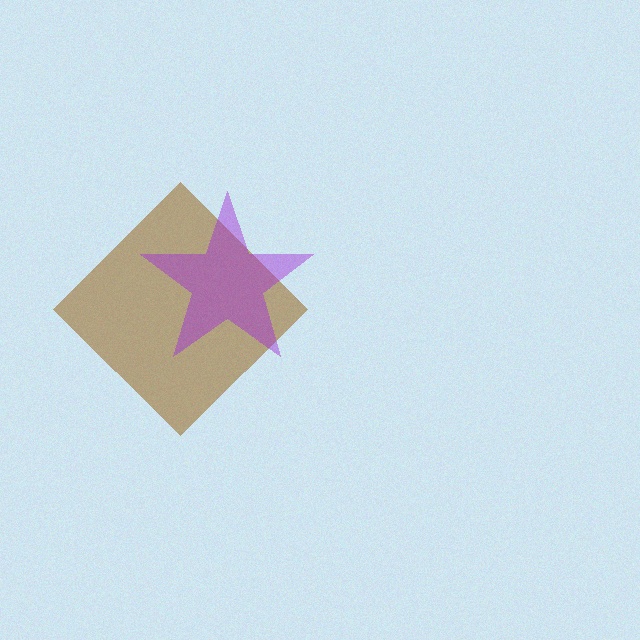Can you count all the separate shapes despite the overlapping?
Yes, there are 2 separate shapes.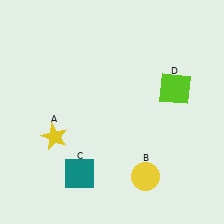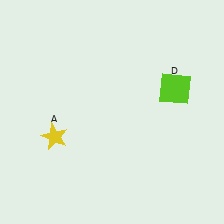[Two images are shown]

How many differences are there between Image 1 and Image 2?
There are 2 differences between the two images.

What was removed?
The yellow circle (B), the teal square (C) were removed in Image 2.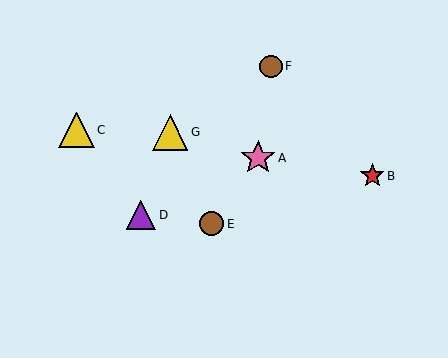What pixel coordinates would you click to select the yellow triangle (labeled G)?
Click at (170, 132) to select the yellow triangle G.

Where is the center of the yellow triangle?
The center of the yellow triangle is at (76, 130).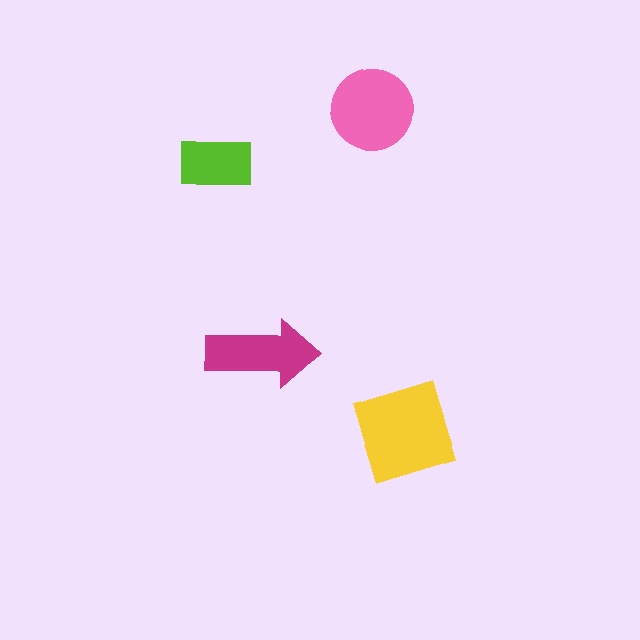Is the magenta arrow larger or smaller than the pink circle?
Smaller.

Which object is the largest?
The yellow square.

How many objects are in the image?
There are 4 objects in the image.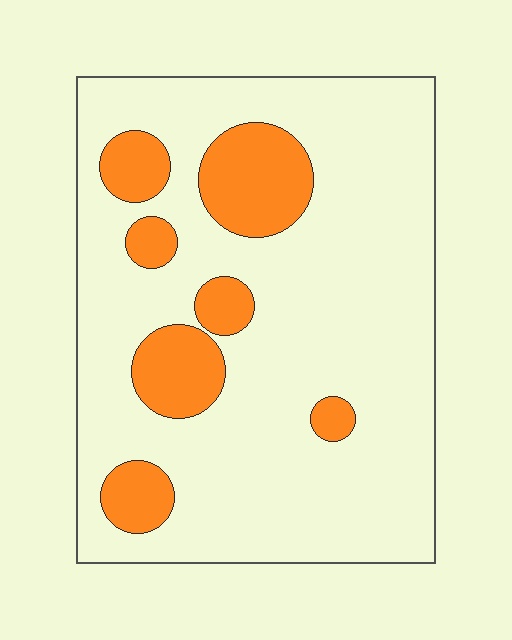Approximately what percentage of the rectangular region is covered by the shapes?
Approximately 20%.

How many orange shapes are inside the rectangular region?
7.